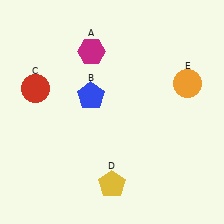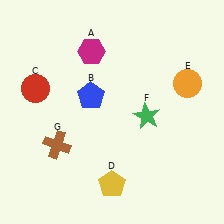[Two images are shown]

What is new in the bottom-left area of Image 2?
A brown cross (G) was added in the bottom-left area of Image 2.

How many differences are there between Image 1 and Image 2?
There are 2 differences between the two images.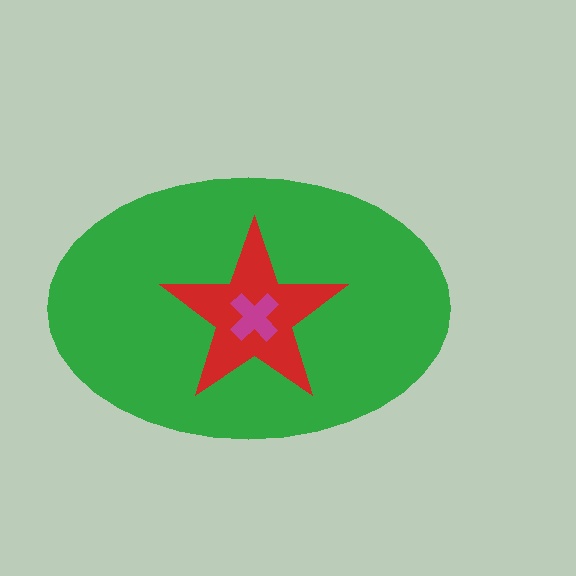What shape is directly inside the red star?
The magenta cross.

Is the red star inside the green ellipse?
Yes.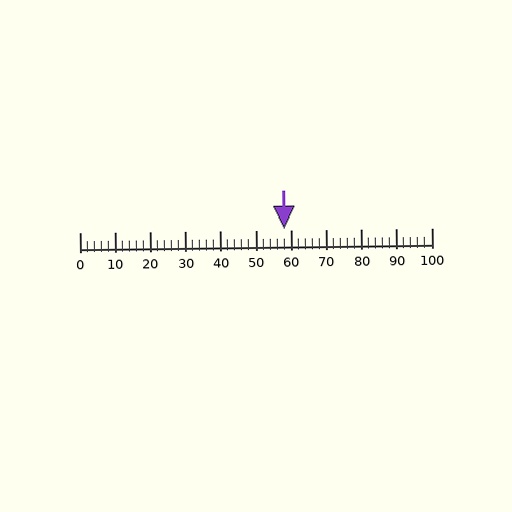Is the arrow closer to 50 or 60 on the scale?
The arrow is closer to 60.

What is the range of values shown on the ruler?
The ruler shows values from 0 to 100.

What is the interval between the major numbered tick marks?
The major tick marks are spaced 10 units apart.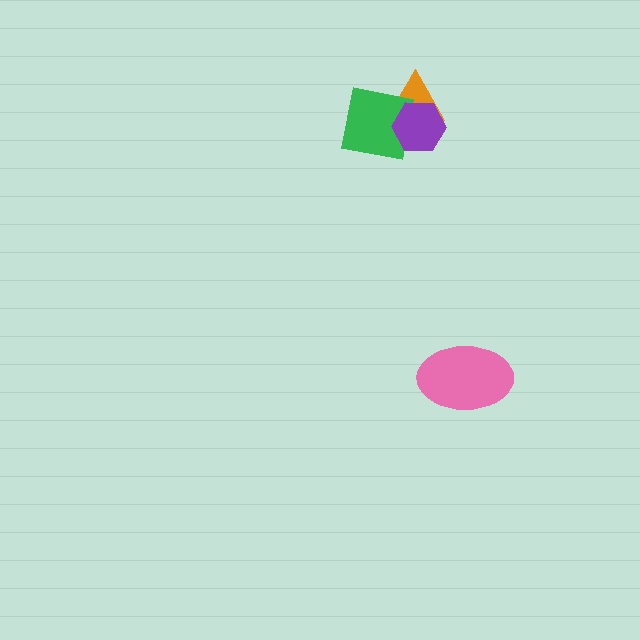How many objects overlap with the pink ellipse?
0 objects overlap with the pink ellipse.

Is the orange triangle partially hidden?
Yes, it is partially covered by another shape.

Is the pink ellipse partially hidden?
No, no other shape covers it.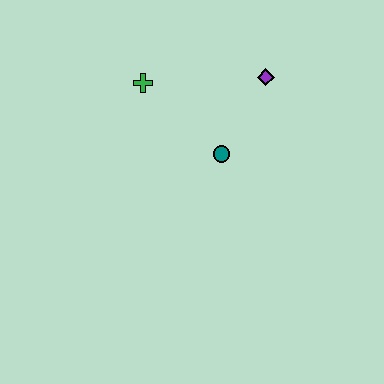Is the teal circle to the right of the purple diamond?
No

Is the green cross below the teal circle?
No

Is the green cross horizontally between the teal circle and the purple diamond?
No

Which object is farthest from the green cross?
The purple diamond is farthest from the green cross.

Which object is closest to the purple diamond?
The teal circle is closest to the purple diamond.